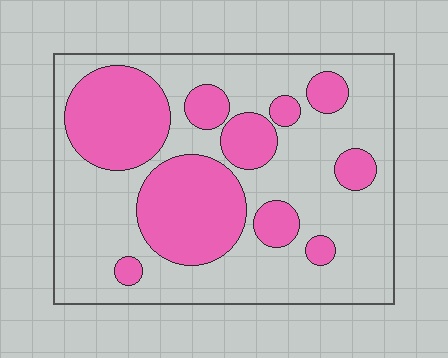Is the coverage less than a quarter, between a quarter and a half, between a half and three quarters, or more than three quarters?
Between a quarter and a half.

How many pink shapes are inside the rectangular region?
10.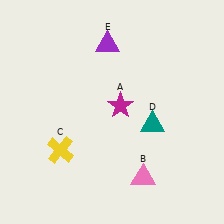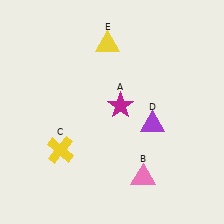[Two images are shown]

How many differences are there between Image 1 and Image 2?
There are 2 differences between the two images.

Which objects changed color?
D changed from teal to purple. E changed from purple to yellow.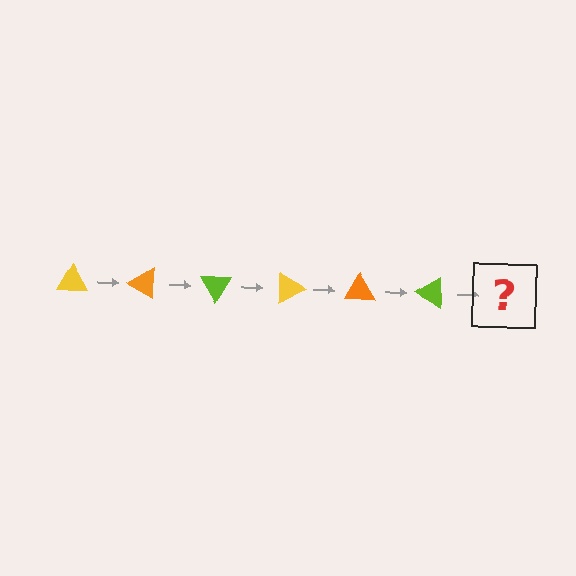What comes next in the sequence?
The next element should be a yellow triangle, rotated 180 degrees from the start.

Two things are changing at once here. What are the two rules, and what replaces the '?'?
The two rules are that it rotates 30 degrees each step and the color cycles through yellow, orange, and lime. The '?' should be a yellow triangle, rotated 180 degrees from the start.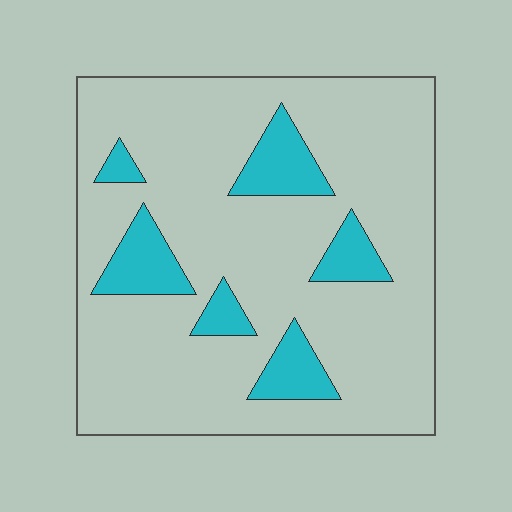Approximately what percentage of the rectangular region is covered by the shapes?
Approximately 15%.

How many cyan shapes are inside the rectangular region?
6.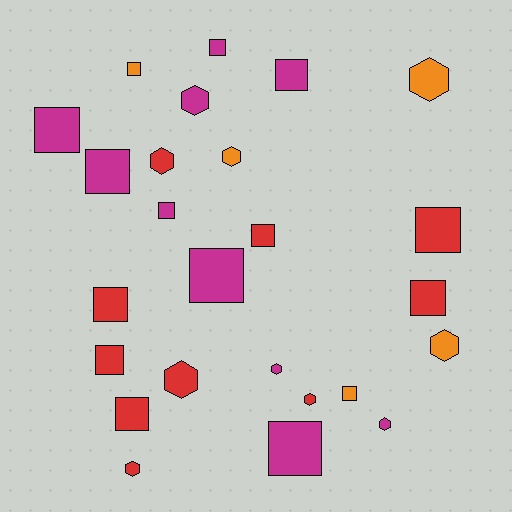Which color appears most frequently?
Magenta, with 10 objects.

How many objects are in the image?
There are 25 objects.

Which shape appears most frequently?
Square, with 15 objects.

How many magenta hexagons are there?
There are 3 magenta hexagons.